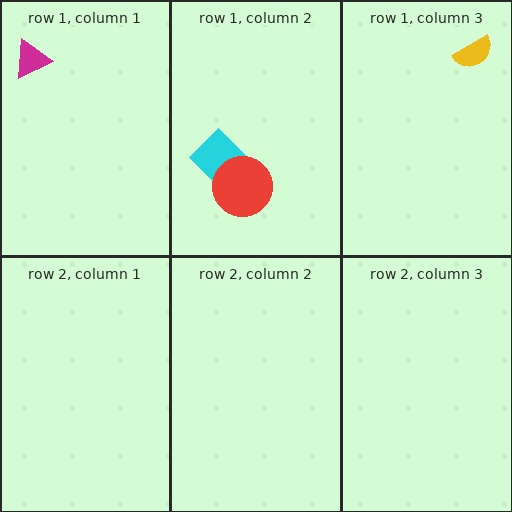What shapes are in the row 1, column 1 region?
The magenta triangle.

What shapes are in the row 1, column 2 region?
The cyan diamond, the red circle.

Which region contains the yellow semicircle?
The row 1, column 3 region.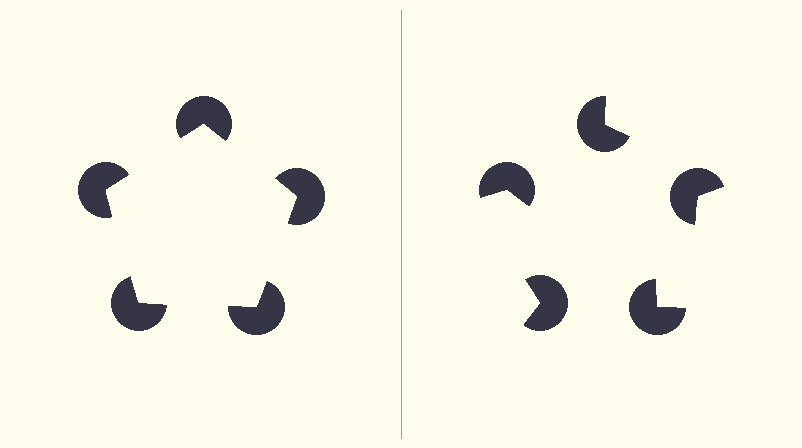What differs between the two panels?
The pac-man discs are positioned identically on both sides; only the wedge orientations differ. On the left they align to a pentagon; on the right they are misaligned.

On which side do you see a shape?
An illusory pentagon appears on the left side. On the right side the wedge cuts are rotated, so no coherent shape forms.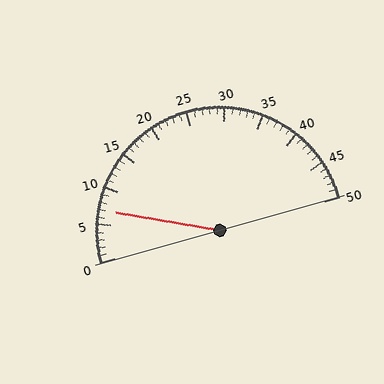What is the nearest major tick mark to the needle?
The nearest major tick mark is 5.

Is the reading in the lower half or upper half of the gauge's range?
The reading is in the lower half of the range (0 to 50).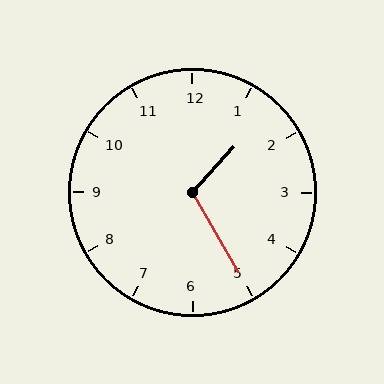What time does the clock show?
1:25.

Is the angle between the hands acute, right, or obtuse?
It is obtuse.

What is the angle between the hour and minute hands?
Approximately 108 degrees.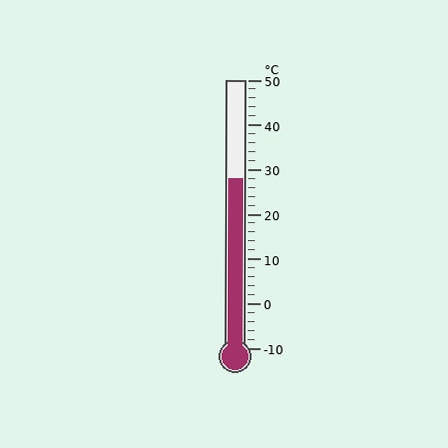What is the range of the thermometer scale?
The thermometer scale ranges from -10°C to 50°C.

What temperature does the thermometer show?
The thermometer shows approximately 28°C.